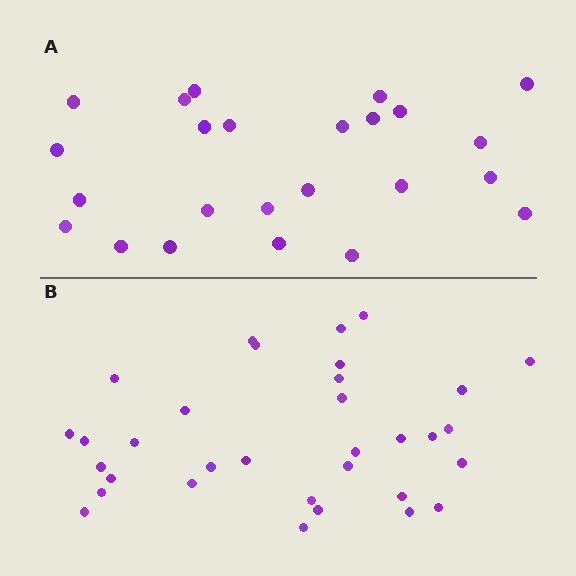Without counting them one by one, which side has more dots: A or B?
Region B (the bottom region) has more dots.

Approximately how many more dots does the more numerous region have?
Region B has roughly 8 or so more dots than region A.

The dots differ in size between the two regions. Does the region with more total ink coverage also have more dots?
No. Region A has more total ink coverage because its dots are larger, but region B actually contains more individual dots. Total area can be misleading — the number of items is what matters here.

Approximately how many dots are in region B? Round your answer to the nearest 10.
About 30 dots. (The exact count is 33, which rounds to 30.)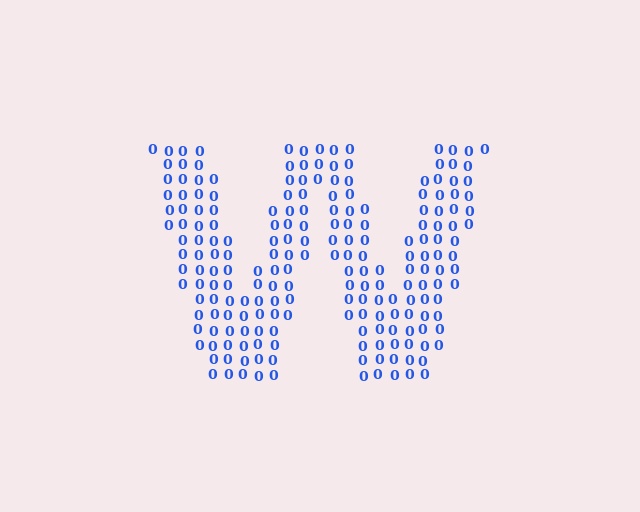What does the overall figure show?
The overall figure shows the letter W.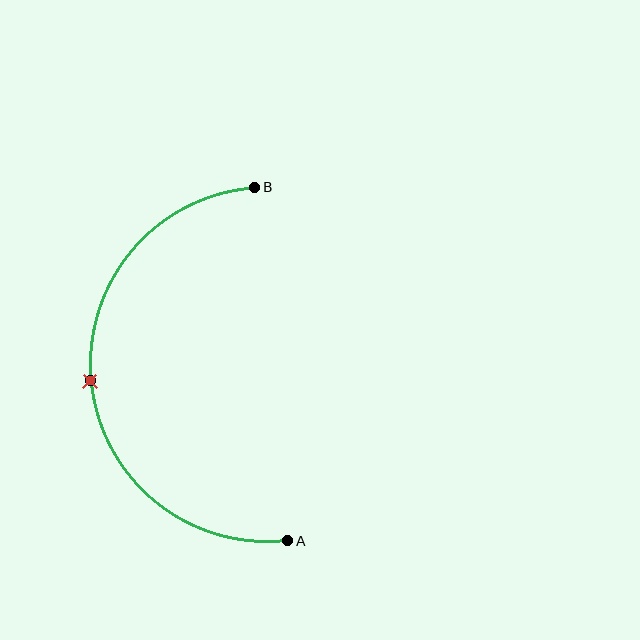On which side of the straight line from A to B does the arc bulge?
The arc bulges to the left of the straight line connecting A and B.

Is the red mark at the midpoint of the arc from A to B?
Yes. The red mark lies on the arc at equal arc-length from both A and B — it is the arc midpoint.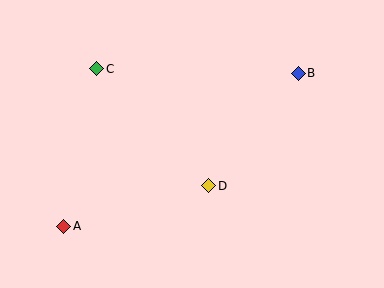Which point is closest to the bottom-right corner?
Point D is closest to the bottom-right corner.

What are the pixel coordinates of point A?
Point A is at (64, 226).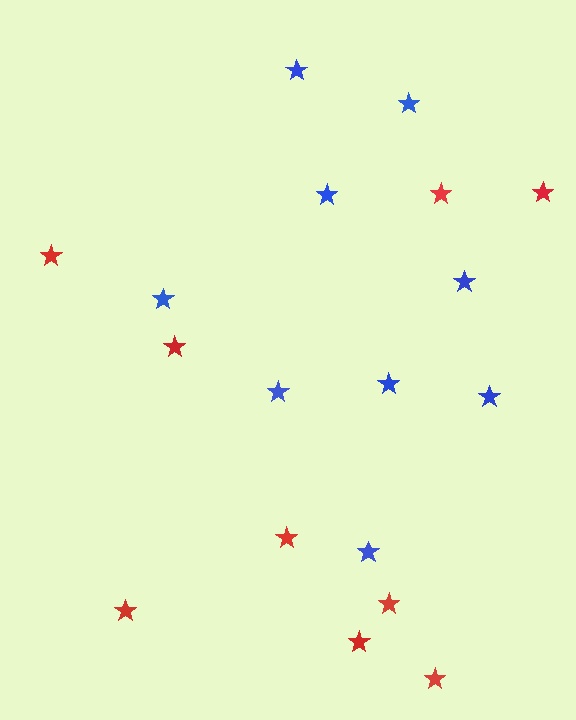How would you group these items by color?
There are 2 groups: one group of blue stars (9) and one group of red stars (9).